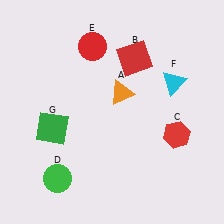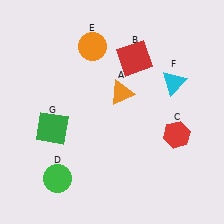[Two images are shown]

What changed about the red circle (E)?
In Image 1, E is red. In Image 2, it changed to orange.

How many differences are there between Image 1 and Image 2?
There is 1 difference between the two images.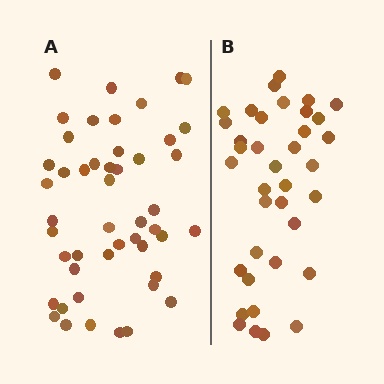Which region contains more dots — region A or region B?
Region A (the left region) has more dots.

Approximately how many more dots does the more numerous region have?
Region A has roughly 12 or so more dots than region B.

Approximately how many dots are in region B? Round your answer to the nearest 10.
About 40 dots. (The exact count is 37, which rounds to 40.)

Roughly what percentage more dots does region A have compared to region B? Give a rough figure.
About 30% more.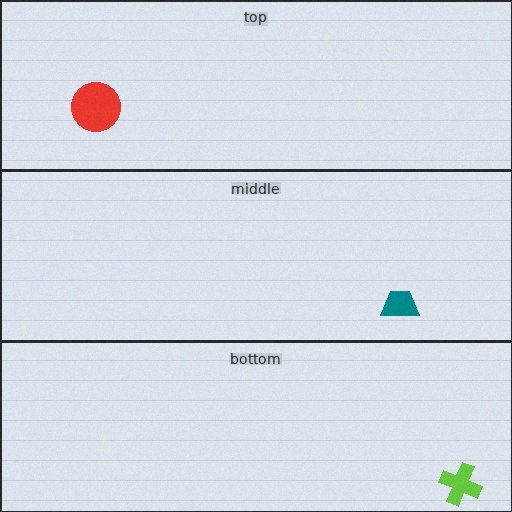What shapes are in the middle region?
The teal trapezoid.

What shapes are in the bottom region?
The lime cross.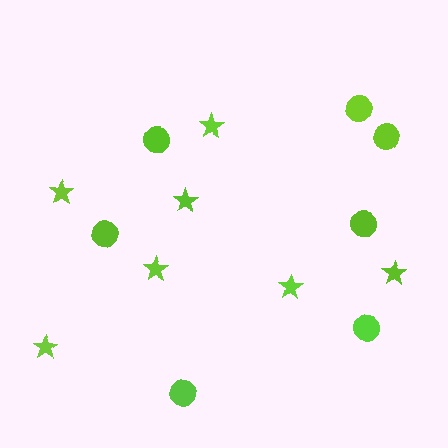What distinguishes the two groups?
There are 2 groups: one group of circles (7) and one group of stars (7).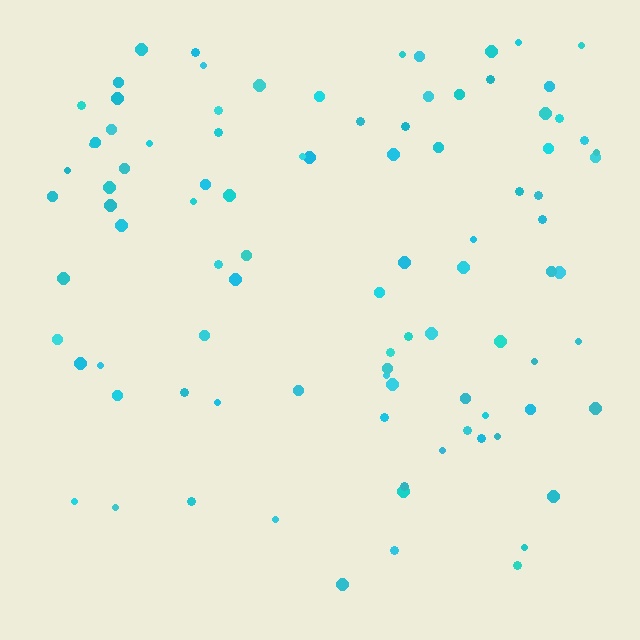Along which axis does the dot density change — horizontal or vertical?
Vertical.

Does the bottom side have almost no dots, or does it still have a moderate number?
Still a moderate number, just noticeably fewer than the top.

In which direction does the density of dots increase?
From bottom to top, with the top side densest.